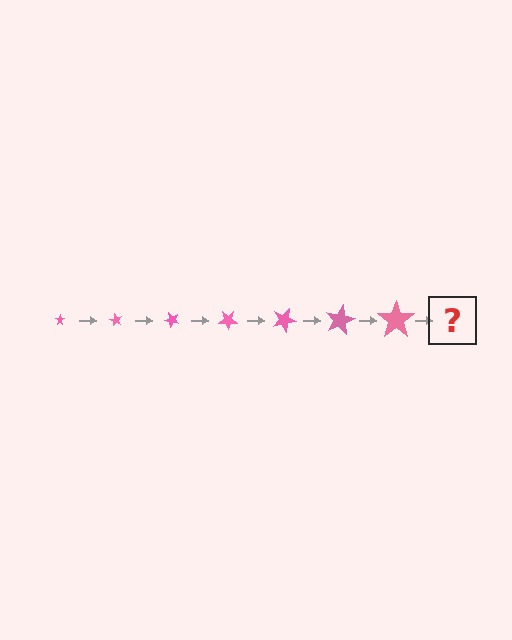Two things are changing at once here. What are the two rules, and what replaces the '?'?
The two rules are that the star grows larger each step and it rotates 60 degrees each step. The '?' should be a star, larger than the previous one and rotated 420 degrees from the start.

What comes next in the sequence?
The next element should be a star, larger than the previous one and rotated 420 degrees from the start.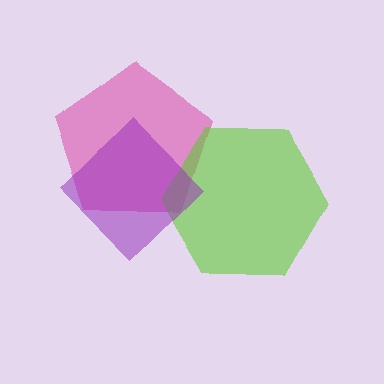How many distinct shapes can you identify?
There are 3 distinct shapes: a pink pentagon, a lime hexagon, a purple diamond.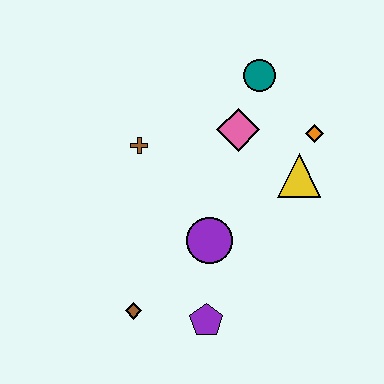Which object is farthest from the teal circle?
The brown diamond is farthest from the teal circle.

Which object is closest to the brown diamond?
The purple pentagon is closest to the brown diamond.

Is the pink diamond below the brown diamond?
No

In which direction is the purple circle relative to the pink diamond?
The purple circle is below the pink diamond.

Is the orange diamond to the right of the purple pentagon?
Yes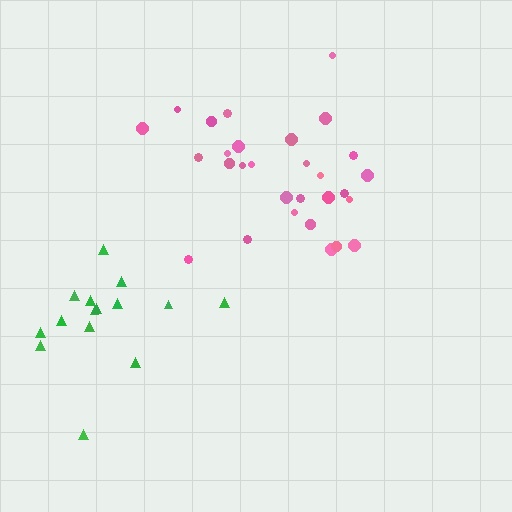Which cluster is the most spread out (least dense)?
Green.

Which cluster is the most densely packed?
Pink.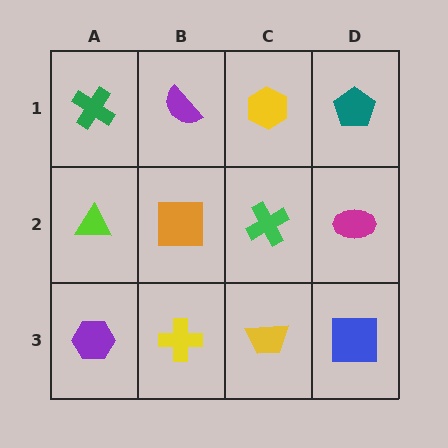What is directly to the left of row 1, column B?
A green cross.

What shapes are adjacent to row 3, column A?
A lime triangle (row 2, column A), a yellow cross (row 3, column B).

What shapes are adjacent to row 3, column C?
A green cross (row 2, column C), a yellow cross (row 3, column B), a blue square (row 3, column D).